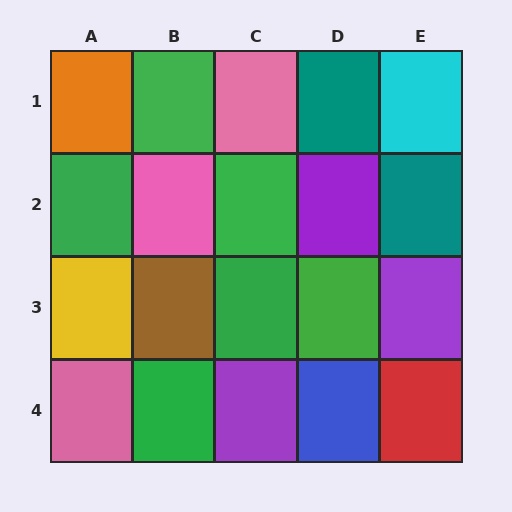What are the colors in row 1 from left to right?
Orange, green, pink, teal, cyan.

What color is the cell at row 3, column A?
Yellow.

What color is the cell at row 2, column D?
Purple.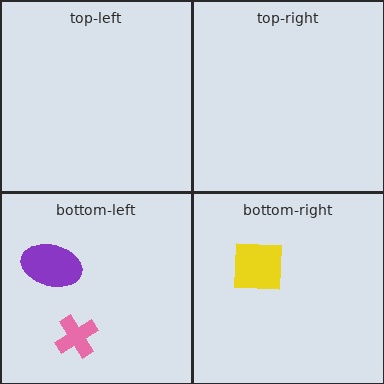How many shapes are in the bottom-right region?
1.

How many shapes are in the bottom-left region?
2.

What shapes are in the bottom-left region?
The pink cross, the purple ellipse.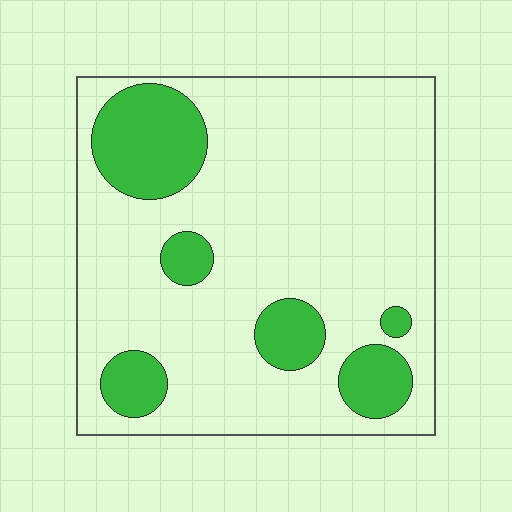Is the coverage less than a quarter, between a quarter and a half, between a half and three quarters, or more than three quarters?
Less than a quarter.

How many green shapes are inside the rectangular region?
6.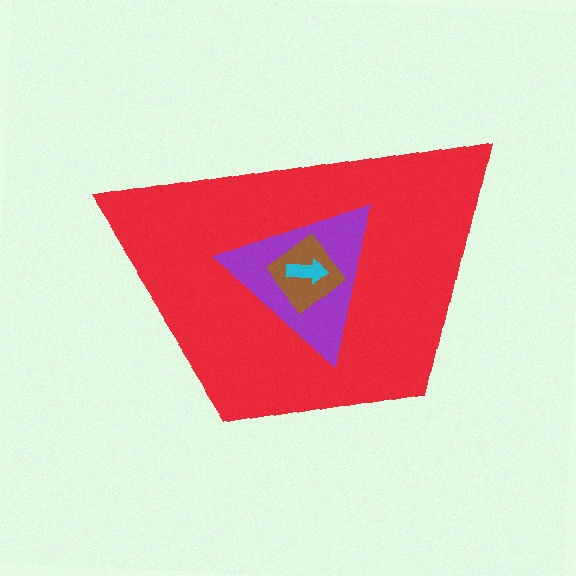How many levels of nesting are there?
4.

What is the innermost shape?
The cyan arrow.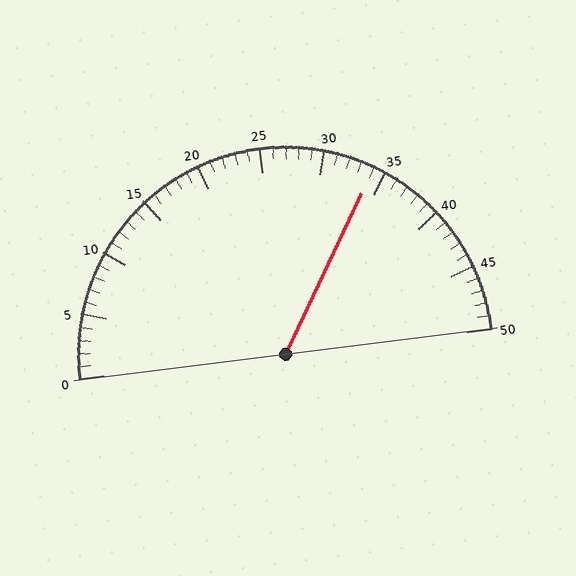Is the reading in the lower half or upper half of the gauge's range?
The reading is in the upper half of the range (0 to 50).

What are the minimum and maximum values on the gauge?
The gauge ranges from 0 to 50.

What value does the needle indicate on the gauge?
The needle indicates approximately 34.